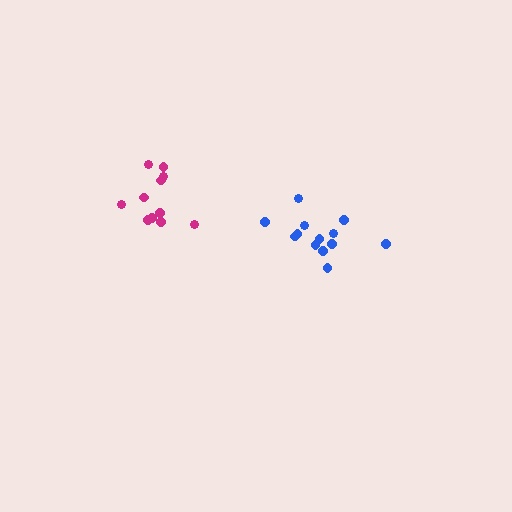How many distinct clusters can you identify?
There are 2 distinct clusters.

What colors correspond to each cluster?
The clusters are colored: blue, magenta.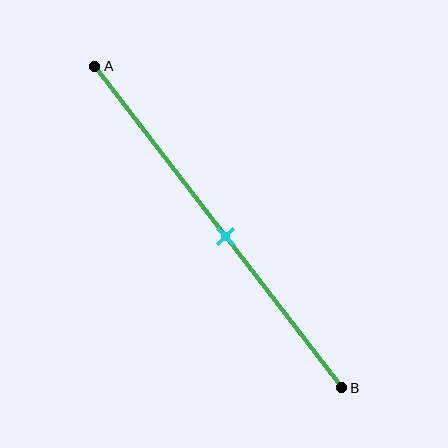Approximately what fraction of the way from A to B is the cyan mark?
The cyan mark is approximately 55% of the way from A to B.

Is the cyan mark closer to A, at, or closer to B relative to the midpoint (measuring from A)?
The cyan mark is approximately at the midpoint of segment AB.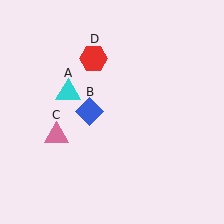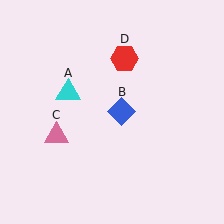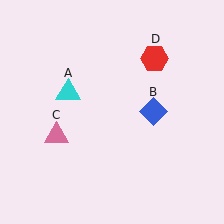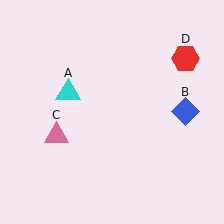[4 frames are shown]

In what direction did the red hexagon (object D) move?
The red hexagon (object D) moved right.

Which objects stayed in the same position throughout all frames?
Cyan triangle (object A) and pink triangle (object C) remained stationary.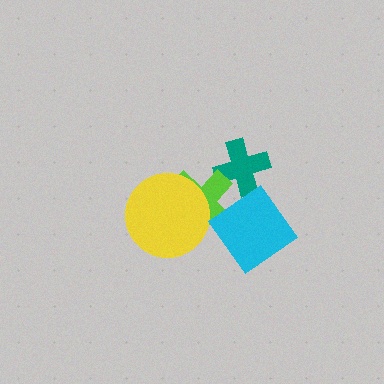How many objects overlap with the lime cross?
3 objects overlap with the lime cross.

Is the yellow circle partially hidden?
No, no other shape covers it.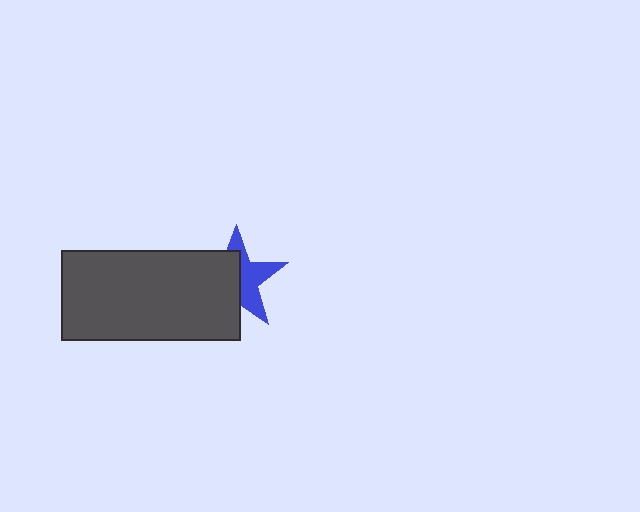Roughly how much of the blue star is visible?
About half of it is visible (roughly 45%).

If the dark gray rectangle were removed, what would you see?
You would see the complete blue star.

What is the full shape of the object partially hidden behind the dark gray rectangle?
The partially hidden object is a blue star.